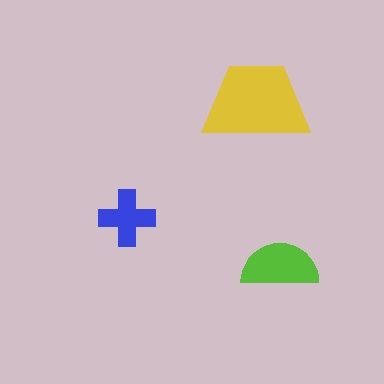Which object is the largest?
The yellow trapezoid.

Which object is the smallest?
The blue cross.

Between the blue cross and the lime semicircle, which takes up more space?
The lime semicircle.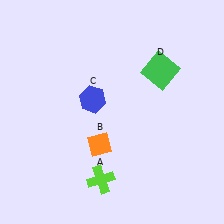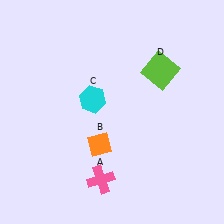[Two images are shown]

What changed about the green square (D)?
In Image 1, D is green. In Image 2, it changed to lime.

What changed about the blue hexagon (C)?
In Image 1, C is blue. In Image 2, it changed to cyan.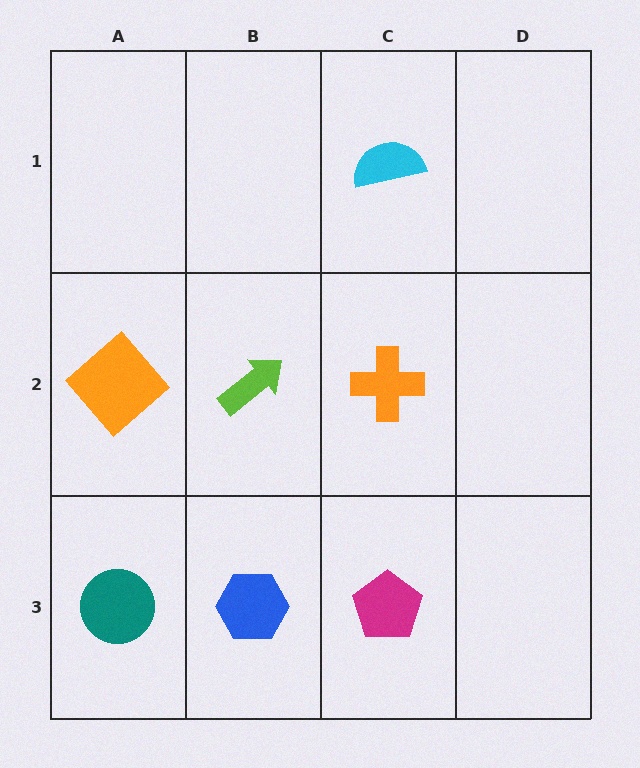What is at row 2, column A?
An orange diamond.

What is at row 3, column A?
A teal circle.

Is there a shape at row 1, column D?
No, that cell is empty.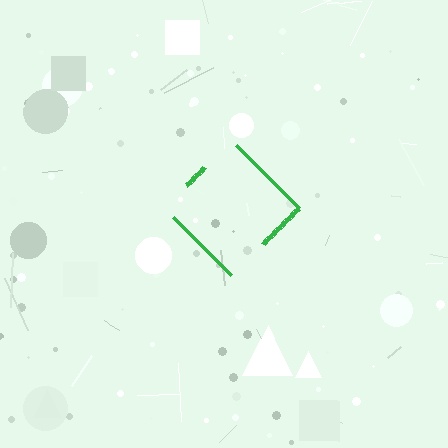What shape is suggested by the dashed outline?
The dashed outline suggests a diamond.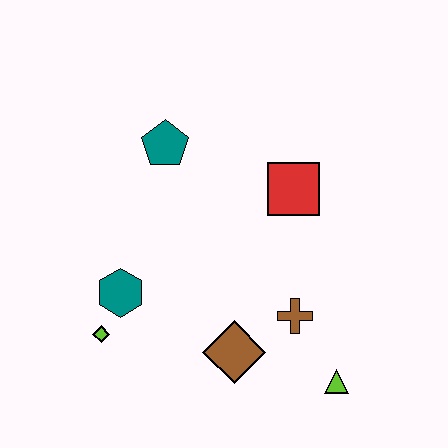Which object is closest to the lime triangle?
The brown cross is closest to the lime triangle.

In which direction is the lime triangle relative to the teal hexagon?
The lime triangle is to the right of the teal hexagon.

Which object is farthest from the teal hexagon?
The lime triangle is farthest from the teal hexagon.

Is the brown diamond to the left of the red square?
Yes